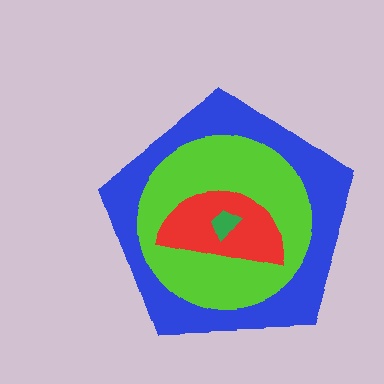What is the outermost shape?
The blue pentagon.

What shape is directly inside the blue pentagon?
The lime circle.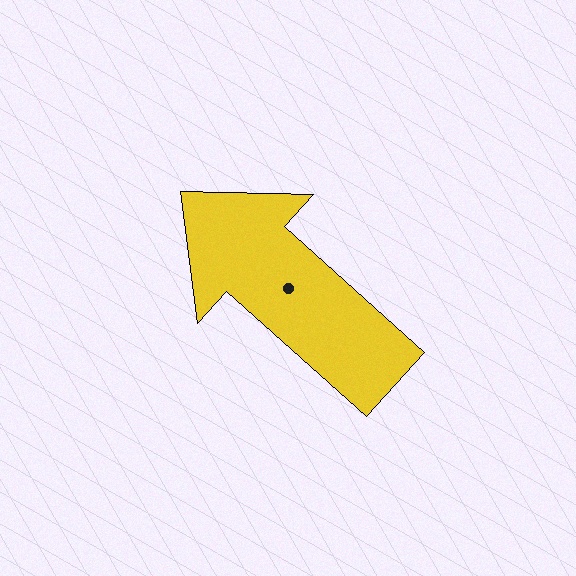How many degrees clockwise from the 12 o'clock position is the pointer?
Approximately 312 degrees.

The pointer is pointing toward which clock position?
Roughly 10 o'clock.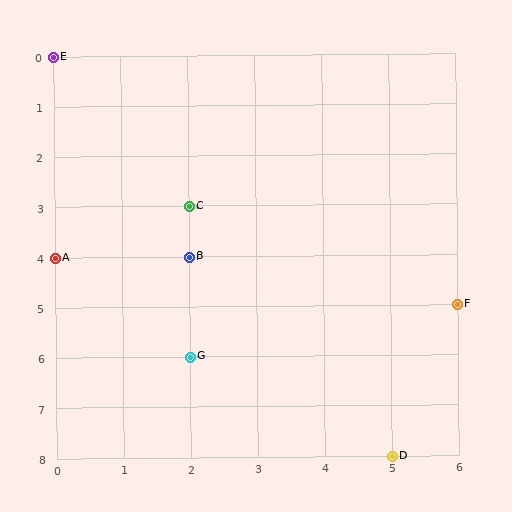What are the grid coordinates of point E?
Point E is at grid coordinates (0, 0).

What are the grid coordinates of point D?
Point D is at grid coordinates (5, 8).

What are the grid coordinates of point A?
Point A is at grid coordinates (0, 4).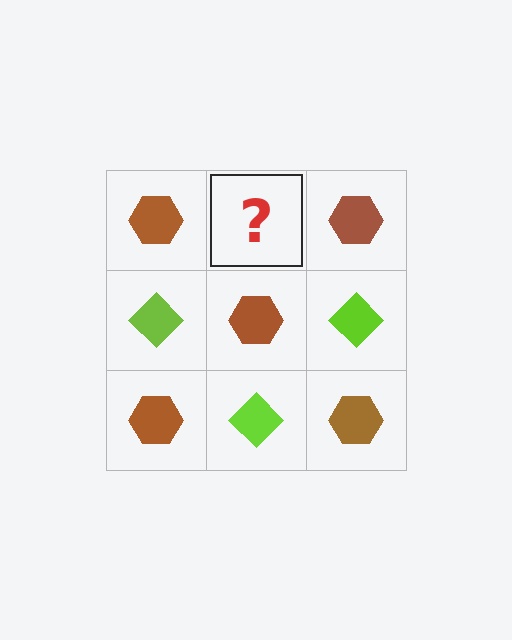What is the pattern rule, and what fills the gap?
The rule is that it alternates brown hexagon and lime diamond in a checkerboard pattern. The gap should be filled with a lime diamond.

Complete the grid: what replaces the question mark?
The question mark should be replaced with a lime diamond.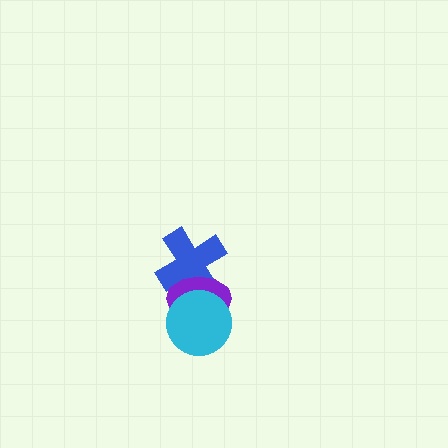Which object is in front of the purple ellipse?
The cyan circle is in front of the purple ellipse.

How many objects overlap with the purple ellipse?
2 objects overlap with the purple ellipse.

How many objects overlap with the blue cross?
2 objects overlap with the blue cross.